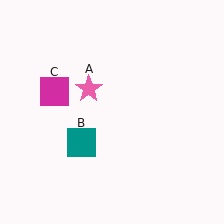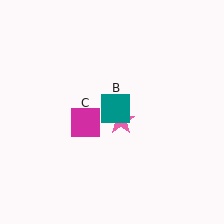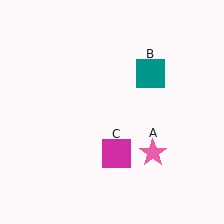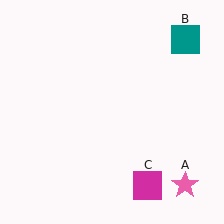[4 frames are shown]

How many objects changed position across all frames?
3 objects changed position: pink star (object A), teal square (object B), magenta square (object C).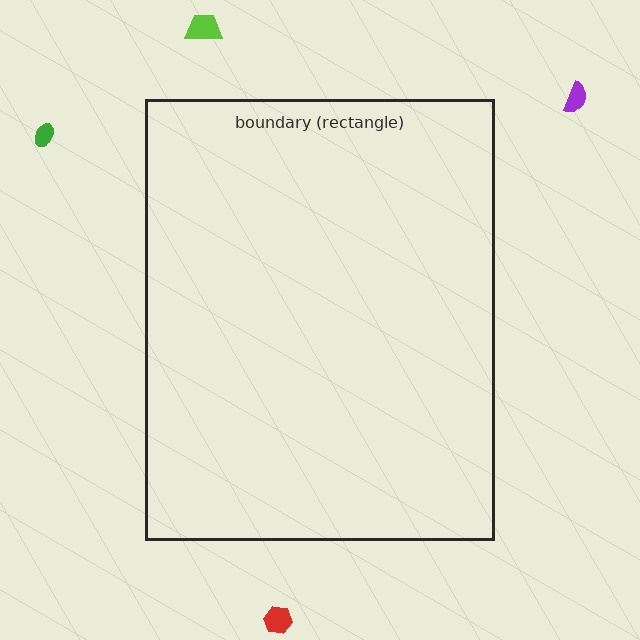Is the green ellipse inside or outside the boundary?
Outside.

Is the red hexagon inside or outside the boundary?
Outside.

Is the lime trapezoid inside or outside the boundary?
Outside.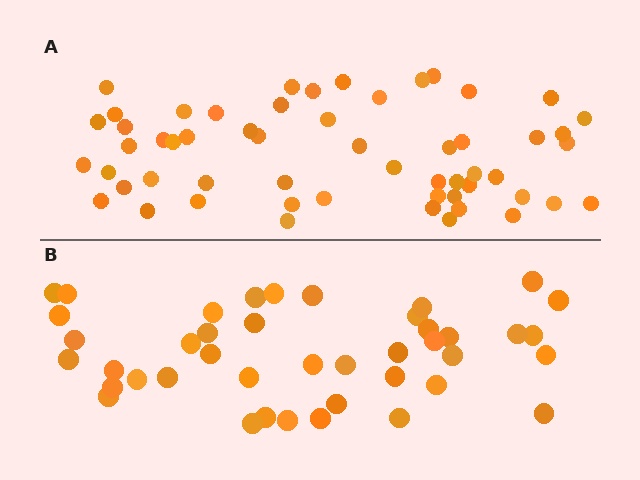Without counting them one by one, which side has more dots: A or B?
Region A (the top region) has more dots.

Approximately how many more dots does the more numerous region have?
Region A has approximately 15 more dots than region B.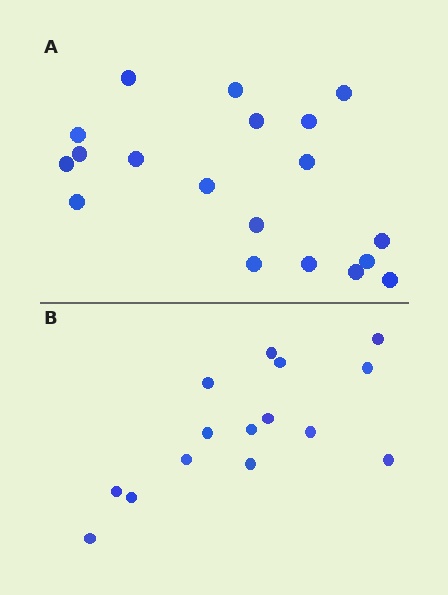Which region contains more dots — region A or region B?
Region A (the top region) has more dots.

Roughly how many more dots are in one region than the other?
Region A has about 4 more dots than region B.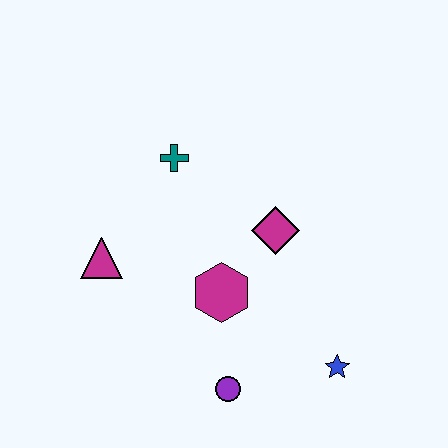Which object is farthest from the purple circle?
The teal cross is farthest from the purple circle.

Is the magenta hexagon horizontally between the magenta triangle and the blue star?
Yes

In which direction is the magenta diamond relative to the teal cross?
The magenta diamond is to the right of the teal cross.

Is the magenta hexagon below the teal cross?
Yes